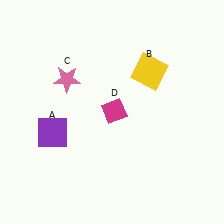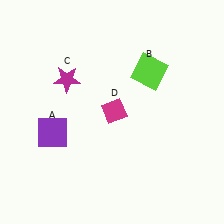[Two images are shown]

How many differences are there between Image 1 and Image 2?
There are 2 differences between the two images.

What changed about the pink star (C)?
In Image 1, C is pink. In Image 2, it changed to magenta.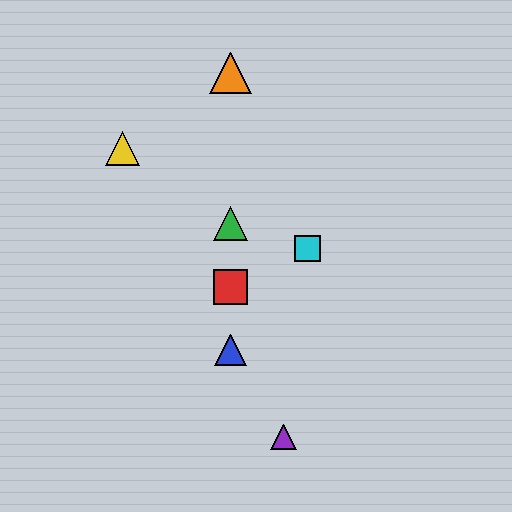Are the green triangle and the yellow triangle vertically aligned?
No, the green triangle is at x≈231 and the yellow triangle is at x≈123.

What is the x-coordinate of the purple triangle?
The purple triangle is at x≈284.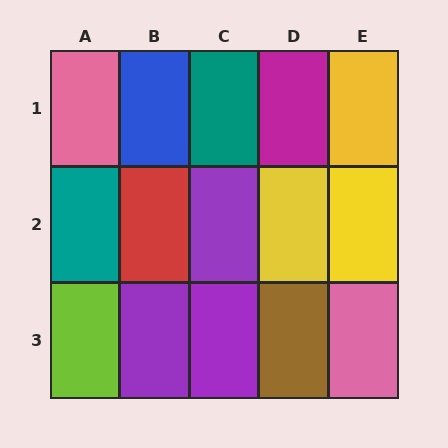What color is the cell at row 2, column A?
Teal.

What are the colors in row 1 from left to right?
Pink, blue, teal, magenta, yellow.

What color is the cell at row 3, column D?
Brown.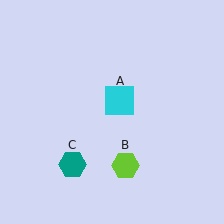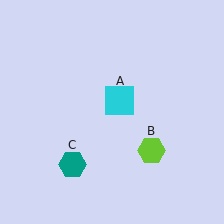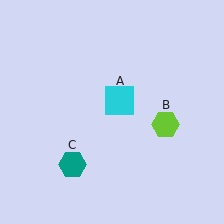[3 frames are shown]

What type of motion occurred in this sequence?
The lime hexagon (object B) rotated counterclockwise around the center of the scene.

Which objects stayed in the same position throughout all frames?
Cyan square (object A) and teal hexagon (object C) remained stationary.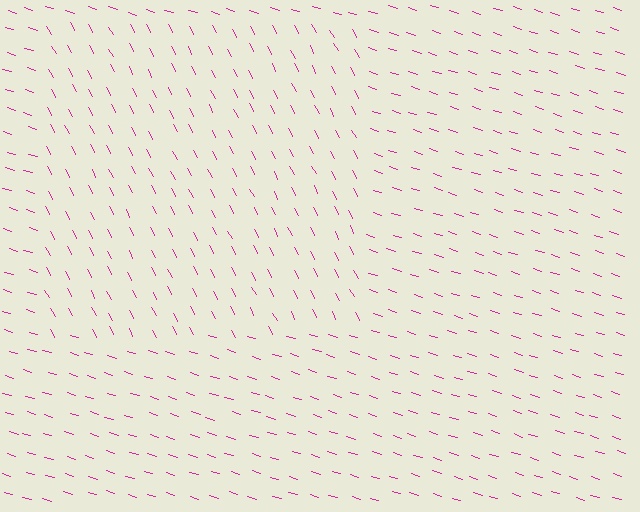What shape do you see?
I see a rectangle.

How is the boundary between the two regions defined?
The boundary is defined purely by a change in line orientation (approximately 45 degrees difference). All lines are the same color and thickness.